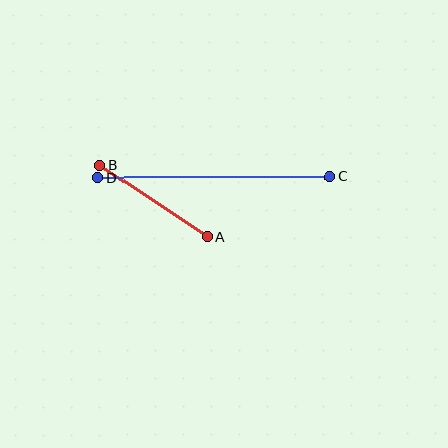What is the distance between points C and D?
The distance is approximately 232 pixels.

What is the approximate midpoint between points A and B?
The midpoint is at approximately (153, 201) pixels.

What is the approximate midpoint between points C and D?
The midpoint is at approximately (213, 177) pixels.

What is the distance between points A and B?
The distance is approximately 130 pixels.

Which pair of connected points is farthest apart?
Points C and D are farthest apart.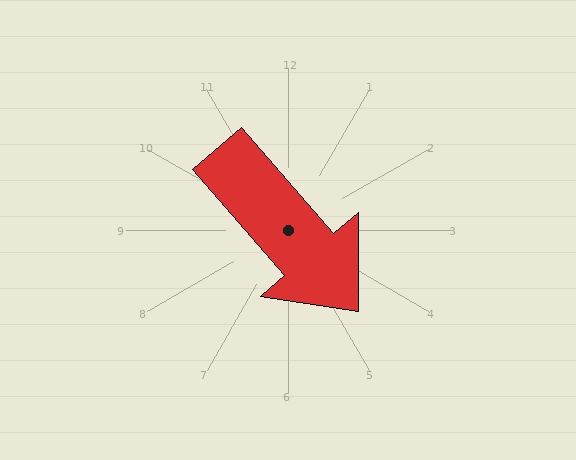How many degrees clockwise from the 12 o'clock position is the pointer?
Approximately 139 degrees.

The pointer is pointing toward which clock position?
Roughly 5 o'clock.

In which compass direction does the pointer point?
Southeast.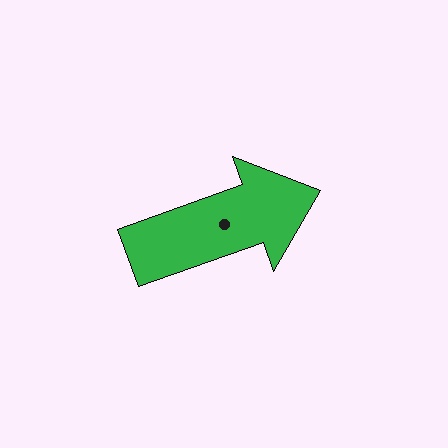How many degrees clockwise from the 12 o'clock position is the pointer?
Approximately 71 degrees.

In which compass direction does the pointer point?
East.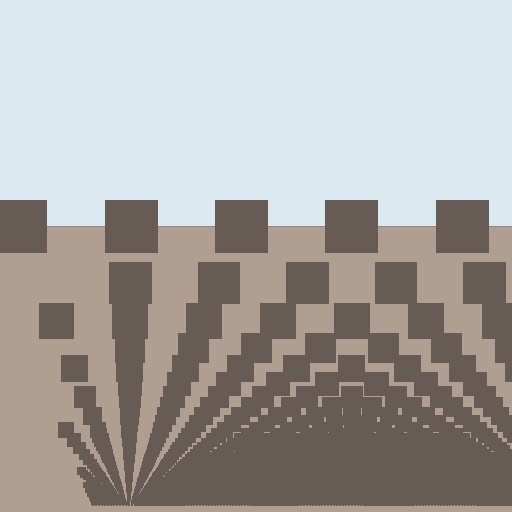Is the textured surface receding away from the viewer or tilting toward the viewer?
The surface appears to tilt toward the viewer. Texture elements get larger and sparser toward the top.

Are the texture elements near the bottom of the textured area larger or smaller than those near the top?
Smaller. The gradient is inverted — elements near the bottom are smaller and denser.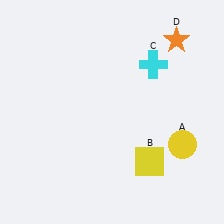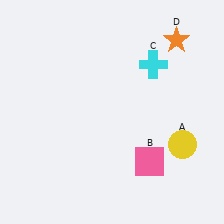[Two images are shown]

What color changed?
The square (B) changed from yellow in Image 1 to pink in Image 2.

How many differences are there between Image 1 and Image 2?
There is 1 difference between the two images.